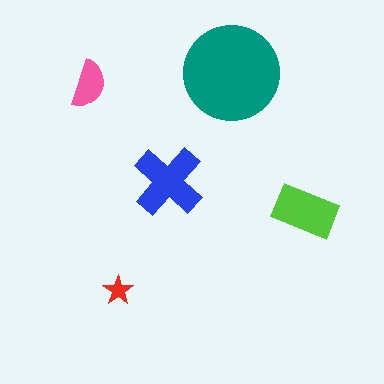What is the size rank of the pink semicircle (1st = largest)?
4th.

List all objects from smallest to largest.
The red star, the pink semicircle, the lime rectangle, the blue cross, the teal circle.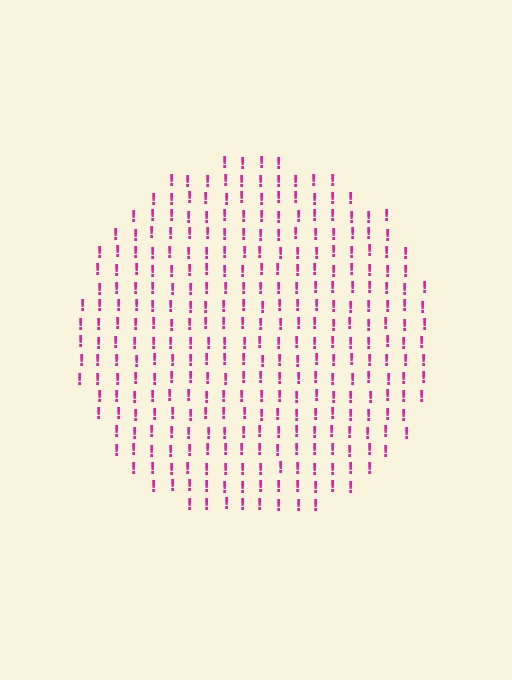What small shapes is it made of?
It is made of small exclamation marks.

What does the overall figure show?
The overall figure shows a circle.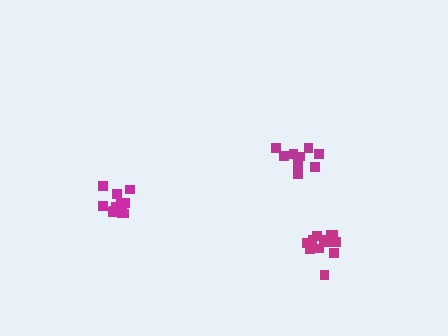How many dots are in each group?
Group 1: 10 dots, Group 2: 12 dots, Group 3: 15 dots (37 total).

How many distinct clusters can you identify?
There are 3 distinct clusters.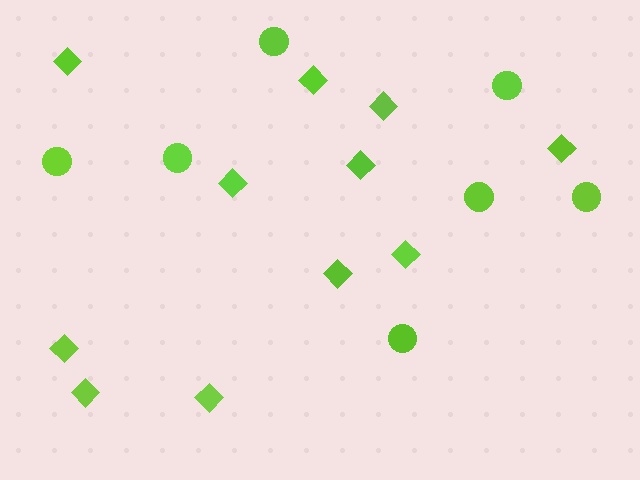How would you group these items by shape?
There are 2 groups: one group of circles (7) and one group of diamonds (11).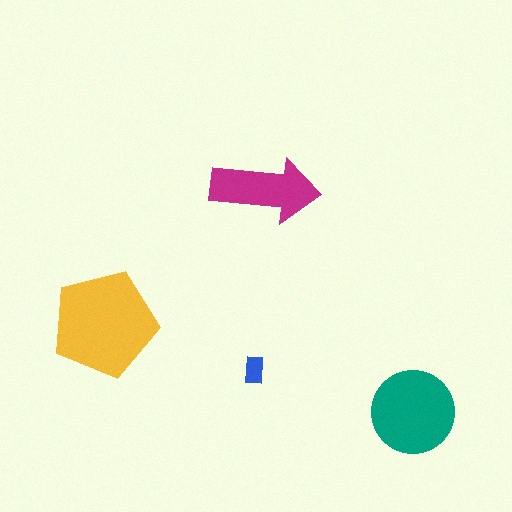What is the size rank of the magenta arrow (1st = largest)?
3rd.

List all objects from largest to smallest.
The yellow pentagon, the teal circle, the magenta arrow, the blue rectangle.